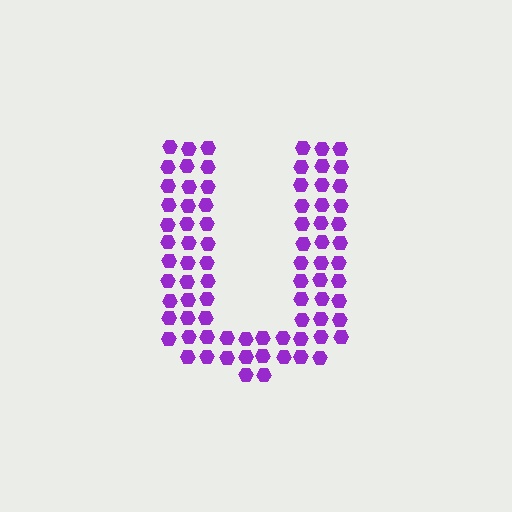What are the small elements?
The small elements are hexagons.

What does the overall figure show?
The overall figure shows the letter U.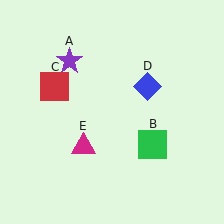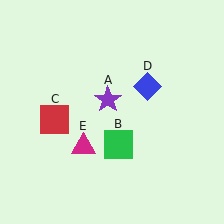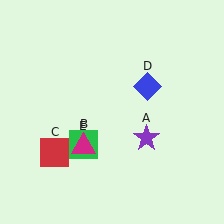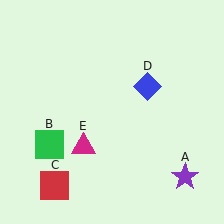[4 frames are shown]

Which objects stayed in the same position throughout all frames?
Blue diamond (object D) and magenta triangle (object E) remained stationary.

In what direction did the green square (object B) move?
The green square (object B) moved left.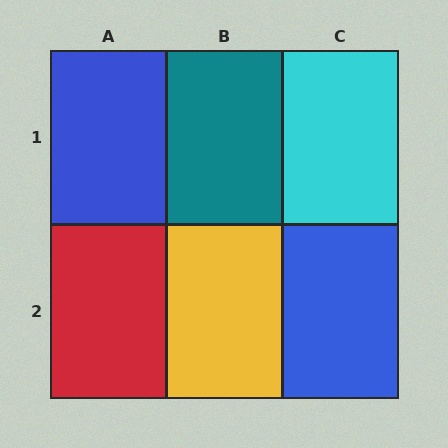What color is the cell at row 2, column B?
Yellow.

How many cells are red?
1 cell is red.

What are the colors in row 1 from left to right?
Blue, teal, cyan.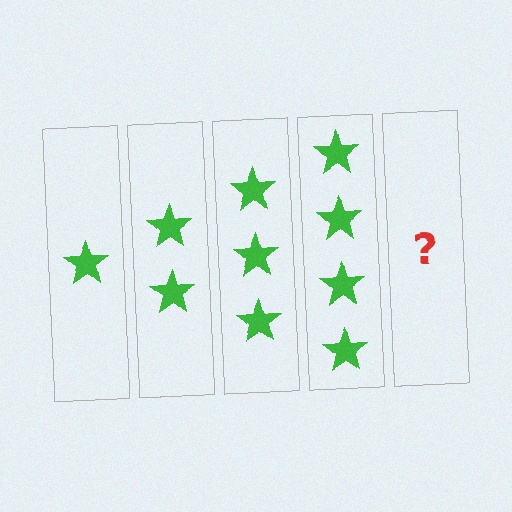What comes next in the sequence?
The next element should be 5 stars.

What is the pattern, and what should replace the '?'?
The pattern is that each step adds one more star. The '?' should be 5 stars.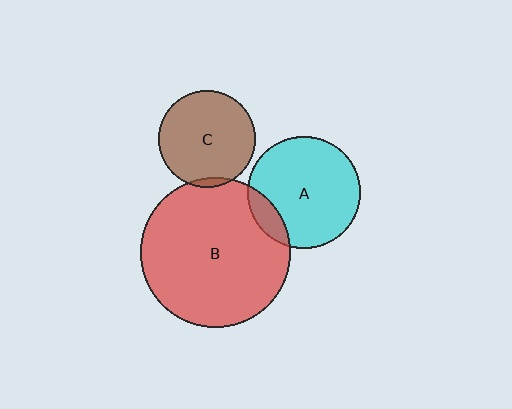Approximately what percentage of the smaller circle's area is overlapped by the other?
Approximately 5%.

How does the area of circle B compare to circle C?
Approximately 2.4 times.